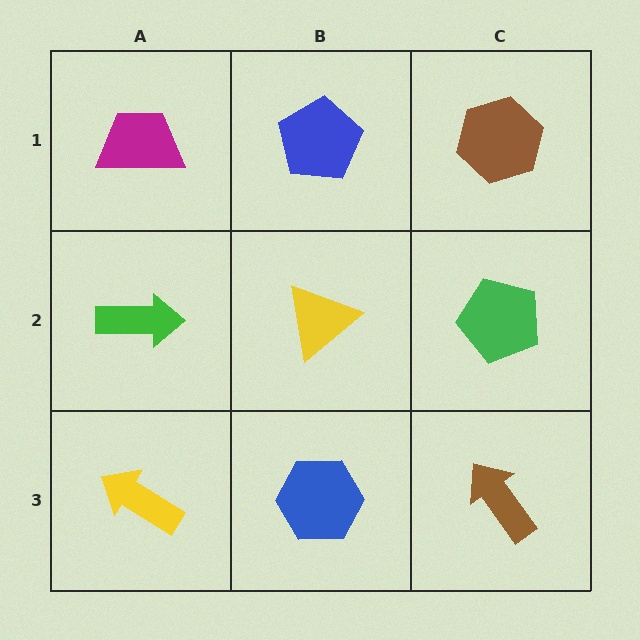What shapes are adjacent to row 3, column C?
A green pentagon (row 2, column C), a blue hexagon (row 3, column B).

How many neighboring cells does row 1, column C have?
2.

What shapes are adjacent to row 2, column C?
A brown hexagon (row 1, column C), a brown arrow (row 3, column C), a yellow triangle (row 2, column B).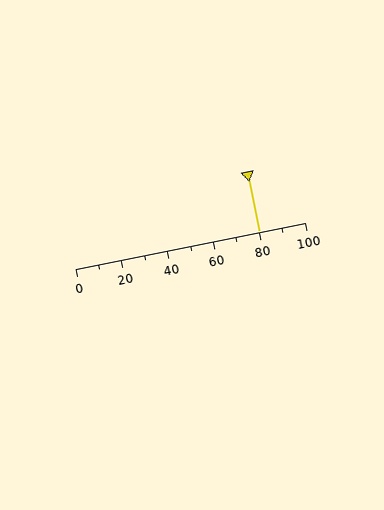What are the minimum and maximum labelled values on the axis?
The axis runs from 0 to 100.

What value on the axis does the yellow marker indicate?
The marker indicates approximately 80.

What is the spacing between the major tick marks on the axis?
The major ticks are spaced 20 apart.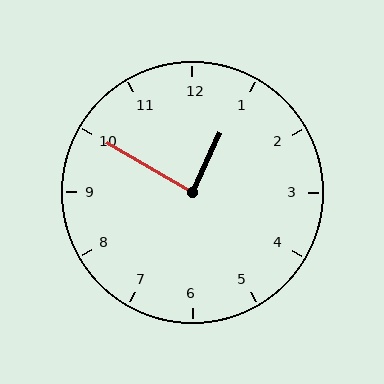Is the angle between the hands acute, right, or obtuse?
It is right.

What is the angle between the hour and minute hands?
Approximately 85 degrees.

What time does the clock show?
12:50.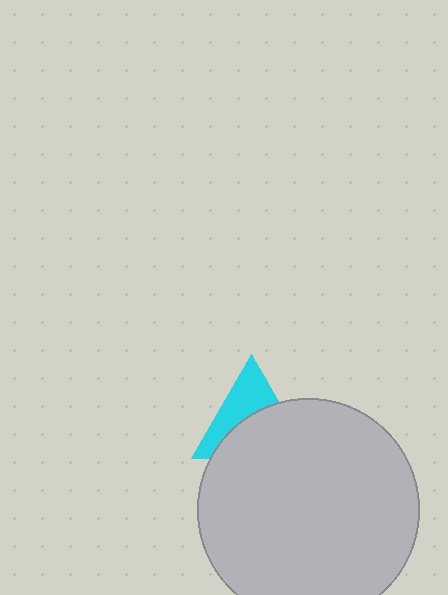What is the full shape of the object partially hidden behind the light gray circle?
The partially hidden object is a cyan triangle.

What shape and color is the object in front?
The object in front is a light gray circle.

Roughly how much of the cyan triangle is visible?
A small part of it is visible (roughly 45%).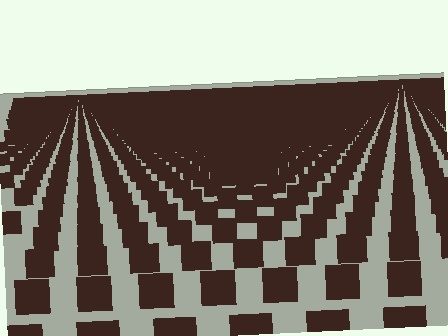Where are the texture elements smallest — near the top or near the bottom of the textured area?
Near the top.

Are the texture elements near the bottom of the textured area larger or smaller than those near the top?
Larger. Near the bottom, elements are closer to the viewer and appear at a bigger on-screen size.